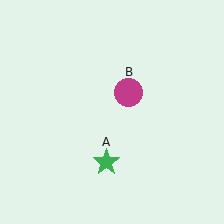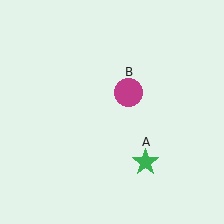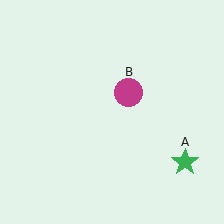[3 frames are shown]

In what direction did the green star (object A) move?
The green star (object A) moved right.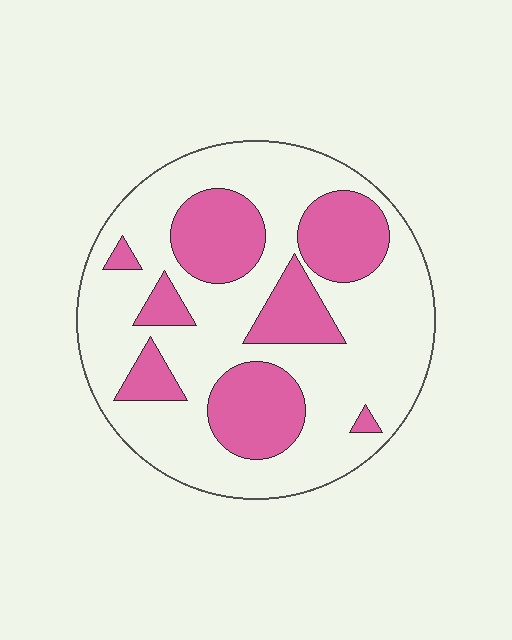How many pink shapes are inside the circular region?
8.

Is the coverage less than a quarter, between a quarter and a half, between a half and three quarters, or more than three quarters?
Between a quarter and a half.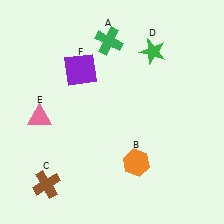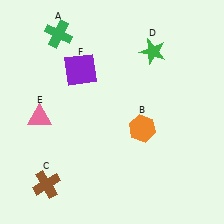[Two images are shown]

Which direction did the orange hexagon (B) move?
The orange hexagon (B) moved up.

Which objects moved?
The objects that moved are: the green cross (A), the orange hexagon (B).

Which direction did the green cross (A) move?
The green cross (A) moved left.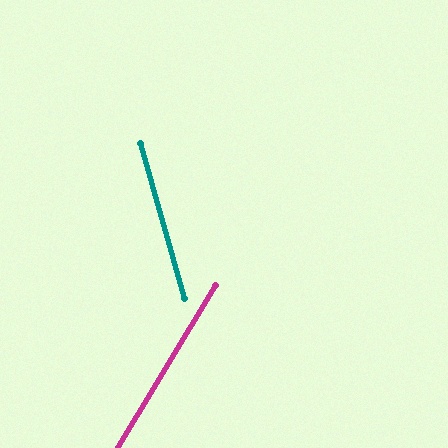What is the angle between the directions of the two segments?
Approximately 47 degrees.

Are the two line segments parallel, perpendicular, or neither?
Neither parallel nor perpendicular — they differ by about 47°.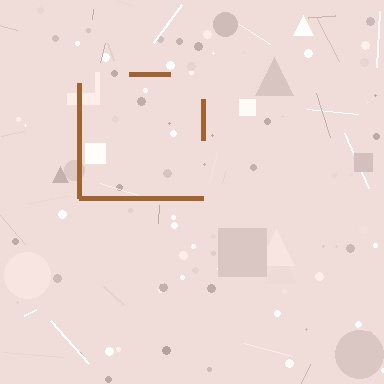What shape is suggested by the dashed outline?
The dashed outline suggests a square.